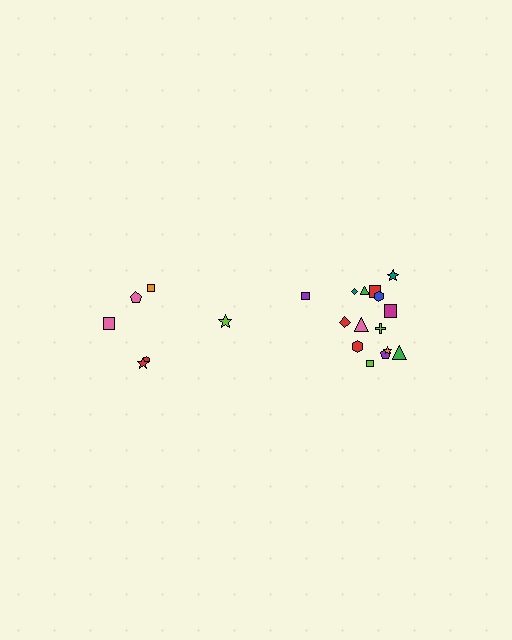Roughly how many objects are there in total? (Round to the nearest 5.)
Roughly 20 objects in total.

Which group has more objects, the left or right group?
The right group.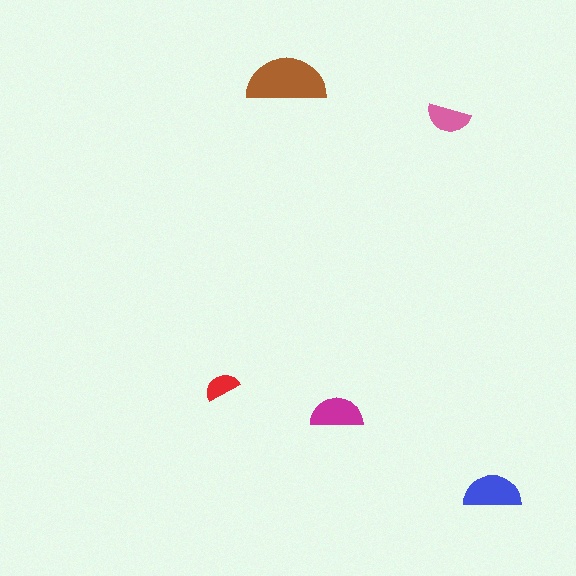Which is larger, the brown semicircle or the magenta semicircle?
The brown one.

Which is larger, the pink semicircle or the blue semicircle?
The blue one.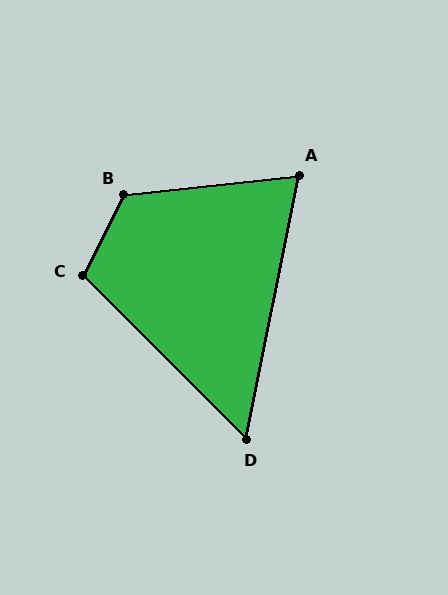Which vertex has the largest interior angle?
B, at approximately 124 degrees.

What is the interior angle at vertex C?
Approximately 108 degrees (obtuse).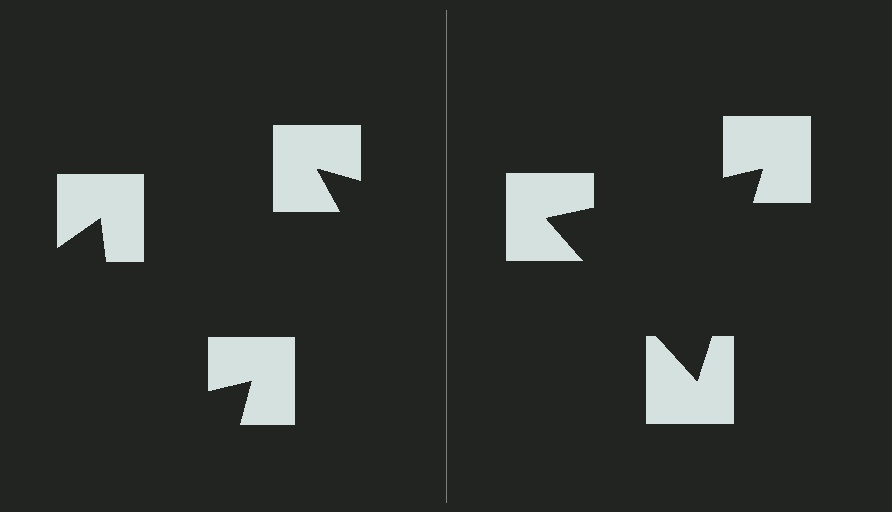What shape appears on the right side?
An illusory triangle.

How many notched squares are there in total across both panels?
6 — 3 on each side.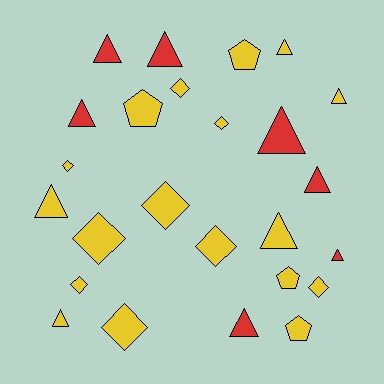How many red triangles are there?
There are 7 red triangles.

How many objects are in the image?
There are 25 objects.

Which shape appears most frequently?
Triangle, with 12 objects.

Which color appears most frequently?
Yellow, with 18 objects.